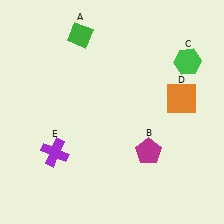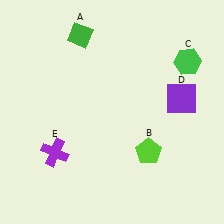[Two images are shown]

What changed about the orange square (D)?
In Image 1, D is orange. In Image 2, it changed to purple.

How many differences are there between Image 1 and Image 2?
There are 2 differences between the two images.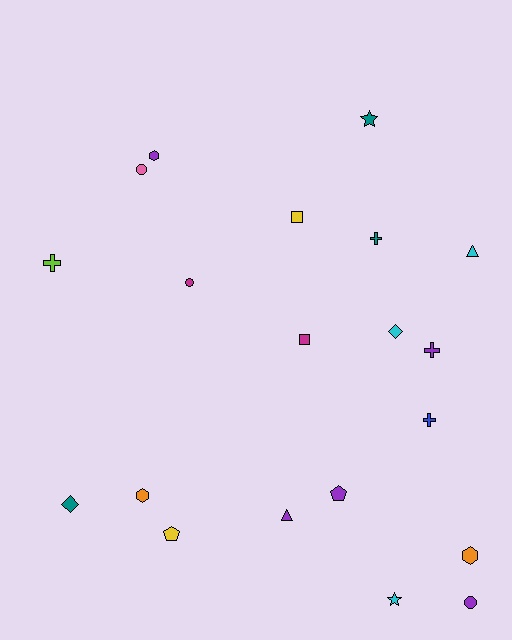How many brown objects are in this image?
There are no brown objects.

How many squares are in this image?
There are 2 squares.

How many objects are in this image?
There are 20 objects.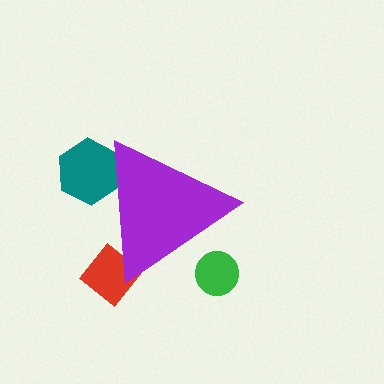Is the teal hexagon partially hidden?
Yes, the teal hexagon is partially hidden behind the purple triangle.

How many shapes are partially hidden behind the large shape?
3 shapes are partially hidden.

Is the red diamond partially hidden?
Yes, the red diamond is partially hidden behind the purple triangle.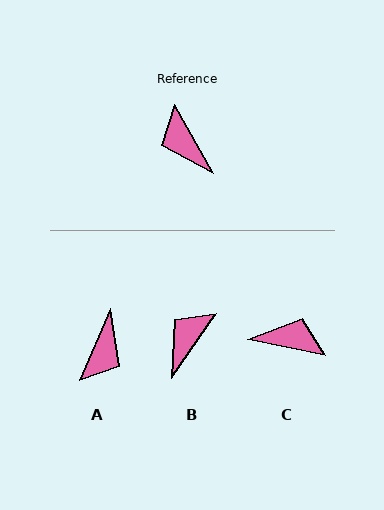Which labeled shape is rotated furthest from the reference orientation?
C, about 132 degrees away.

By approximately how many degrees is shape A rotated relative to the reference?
Approximately 126 degrees counter-clockwise.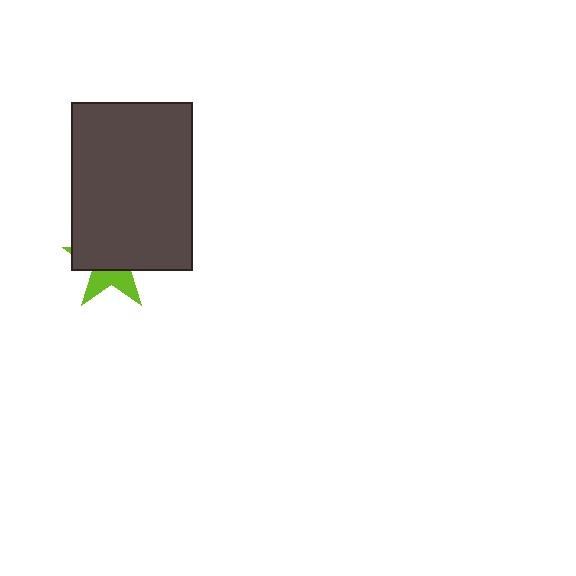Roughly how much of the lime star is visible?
A small part of it is visible (roughly 36%).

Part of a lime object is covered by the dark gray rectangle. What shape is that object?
It is a star.